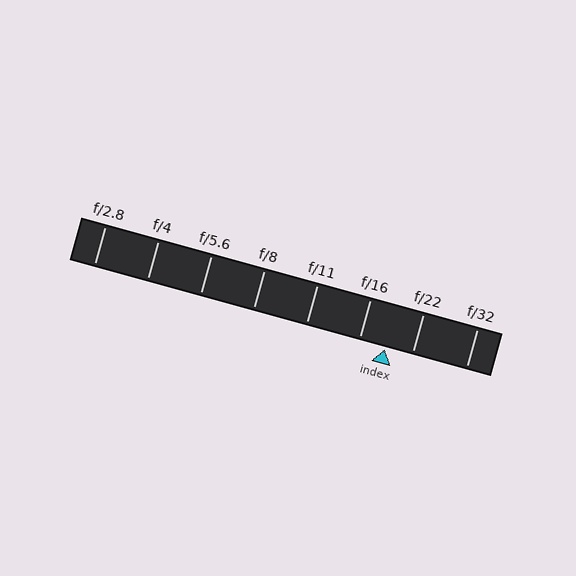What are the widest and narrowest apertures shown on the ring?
The widest aperture shown is f/2.8 and the narrowest is f/32.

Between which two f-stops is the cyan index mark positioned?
The index mark is between f/16 and f/22.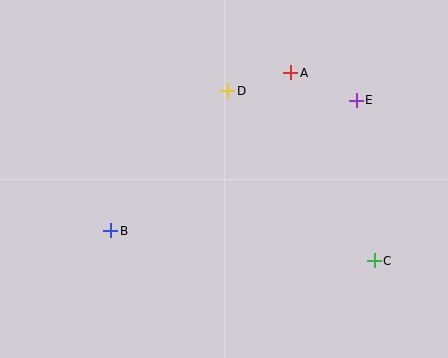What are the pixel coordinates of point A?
Point A is at (291, 73).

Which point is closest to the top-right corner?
Point E is closest to the top-right corner.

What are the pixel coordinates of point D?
Point D is at (228, 91).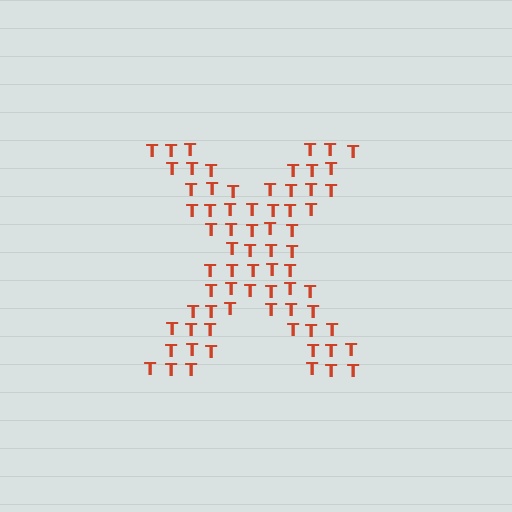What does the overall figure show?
The overall figure shows the letter X.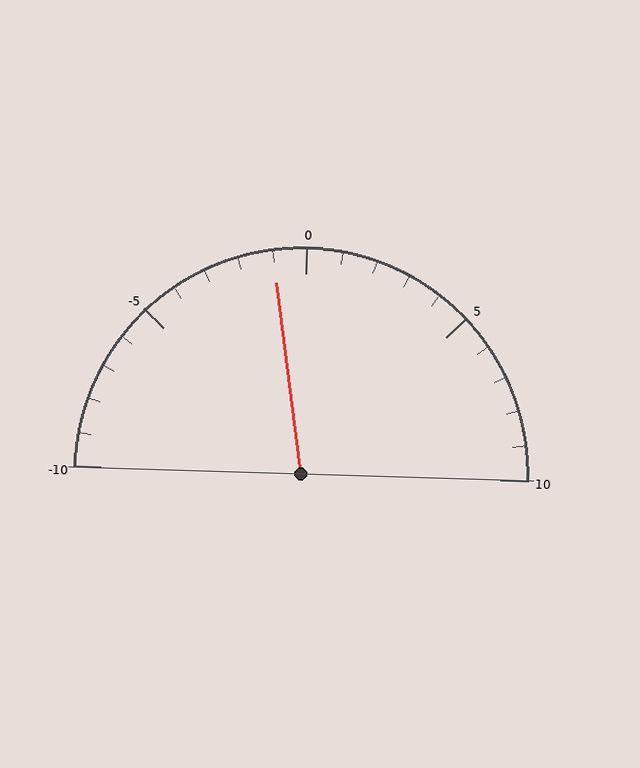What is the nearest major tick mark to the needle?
The nearest major tick mark is 0.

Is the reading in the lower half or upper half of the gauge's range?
The reading is in the lower half of the range (-10 to 10).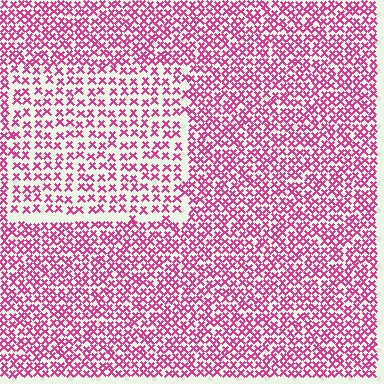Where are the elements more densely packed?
The elements are more densely packed outside the rectangle boundary.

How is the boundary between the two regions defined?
The boundary is defined by a change in element density (approximately 1.7x ratio). All elements are the same color, size, and shape.